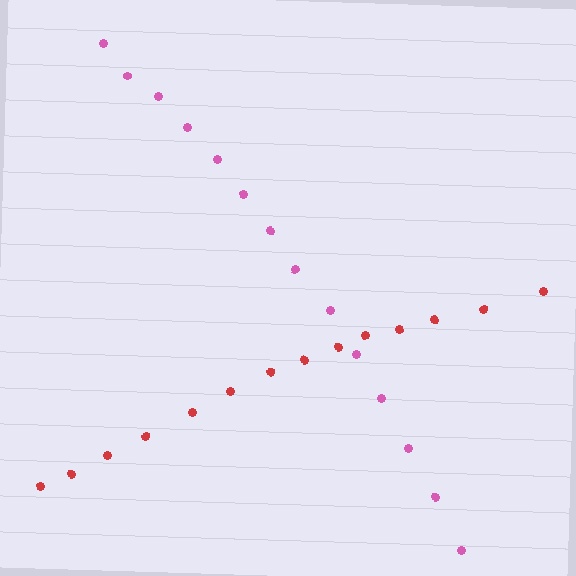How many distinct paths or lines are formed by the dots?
There are 2 distinct paths.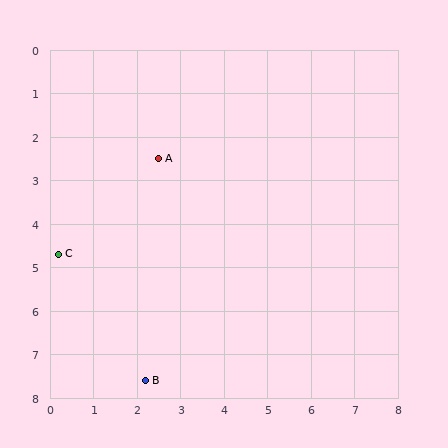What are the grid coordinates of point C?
Point C is at approximately (0.2, 4.7).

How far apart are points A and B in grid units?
Points A and B are about 5.1 grid units apart.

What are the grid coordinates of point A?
Point A is at approximately (2.5, 2.5).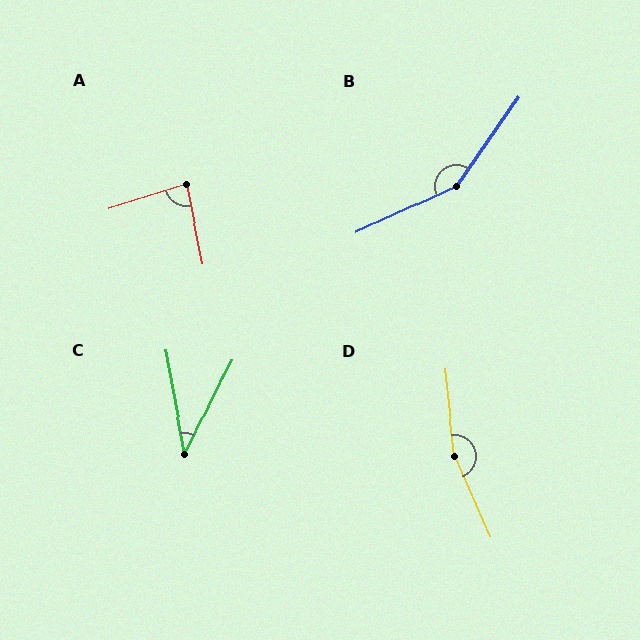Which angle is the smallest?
C, at approximately 37 degrees.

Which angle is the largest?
D, at approximately 163 degrees.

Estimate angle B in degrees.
Approximately 150 degrees.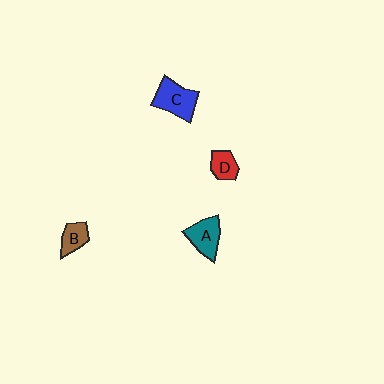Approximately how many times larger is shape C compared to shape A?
Approximately 1.2 times.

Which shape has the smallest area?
Shape D (red).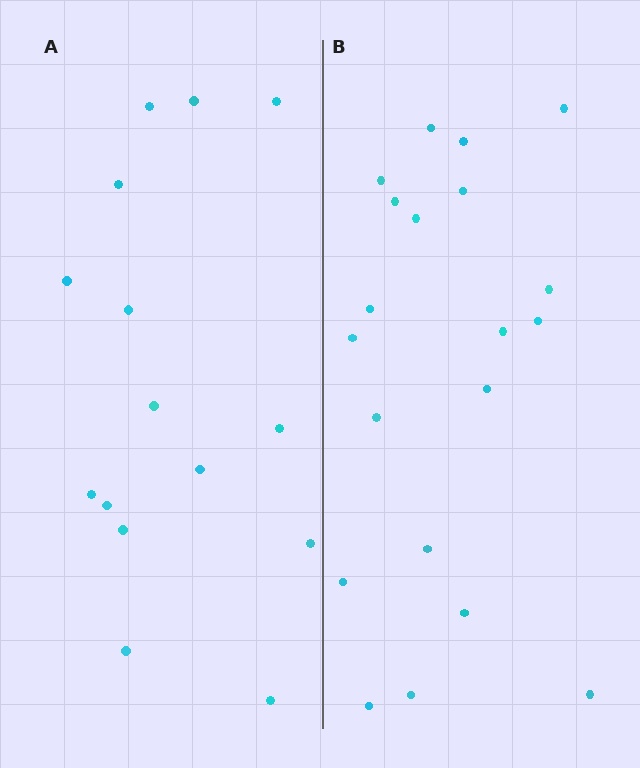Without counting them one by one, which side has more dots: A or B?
Region B (the right region) has more dots.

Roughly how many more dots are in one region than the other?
Region B has about 5 more dots than region A.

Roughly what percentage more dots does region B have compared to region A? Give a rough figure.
About 35% more.